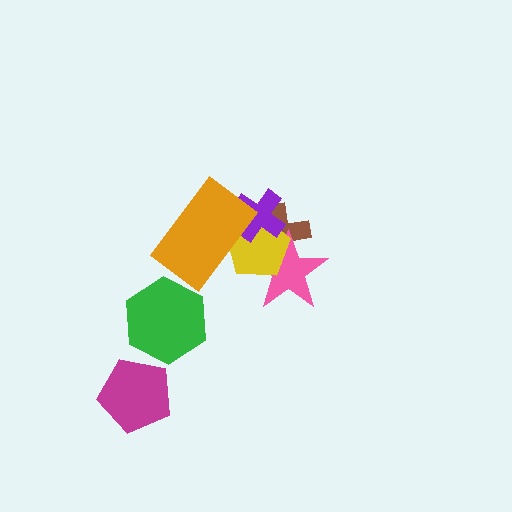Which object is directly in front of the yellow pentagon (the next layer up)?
The purple cross is directly in front of the yellow pentagon.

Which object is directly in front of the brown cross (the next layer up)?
The pink star is directly in front of the brown cross.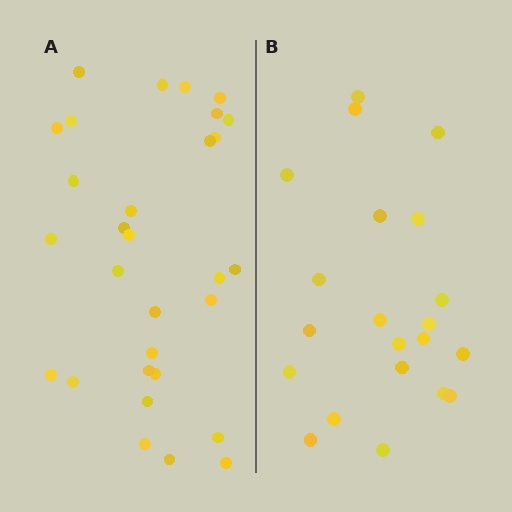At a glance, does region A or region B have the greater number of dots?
Region A (the left region) has more dots.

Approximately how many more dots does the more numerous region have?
Region A has roughly 8 or so more dots than region B.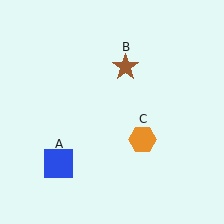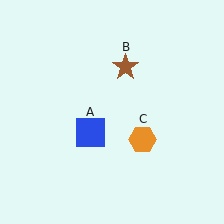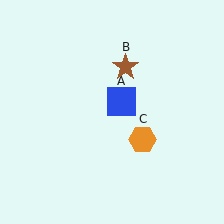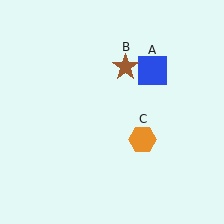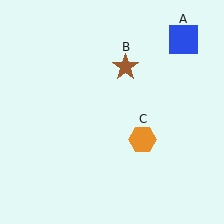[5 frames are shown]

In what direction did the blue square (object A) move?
The blue square (object A) moved up and to the right.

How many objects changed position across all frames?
1 object changed position: blue square (object A).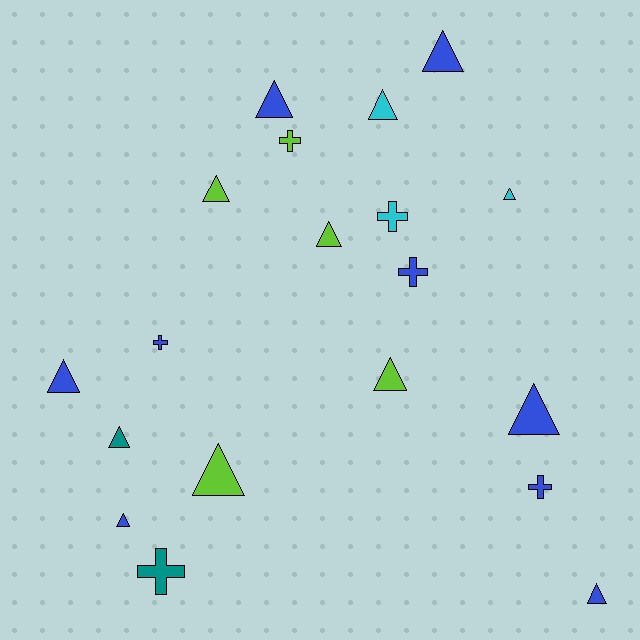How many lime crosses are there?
There is 1 lime cross.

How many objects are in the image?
There are 19 objects.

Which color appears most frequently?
Blue, with 9 objects.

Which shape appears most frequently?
Triangle, with 13 objects.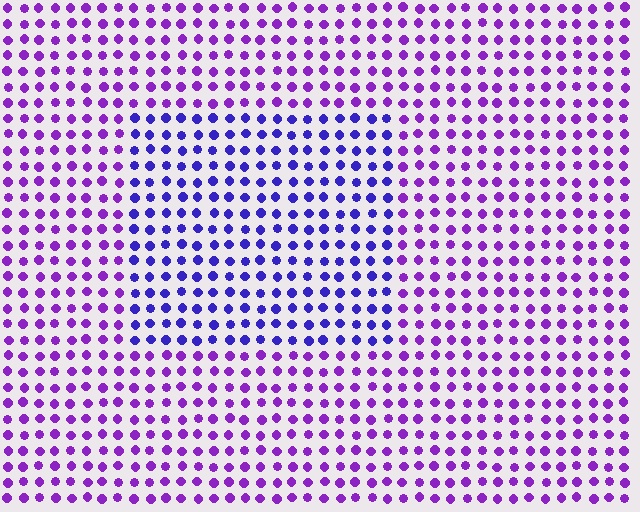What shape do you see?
I see a rectangle.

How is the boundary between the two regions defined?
The boundary is defined purely by a slight shift in hue (about 33 degrees). Spacing, size, and orientation are identical on both sides.